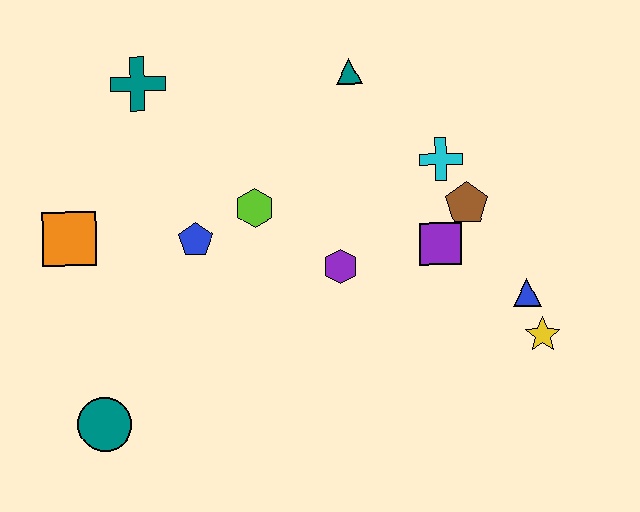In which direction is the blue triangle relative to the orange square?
The blue triangle is to the right of the orange square.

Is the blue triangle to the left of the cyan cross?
No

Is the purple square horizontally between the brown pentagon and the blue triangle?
No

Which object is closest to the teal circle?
The orange square is closest to the teal circle.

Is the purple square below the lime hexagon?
Yes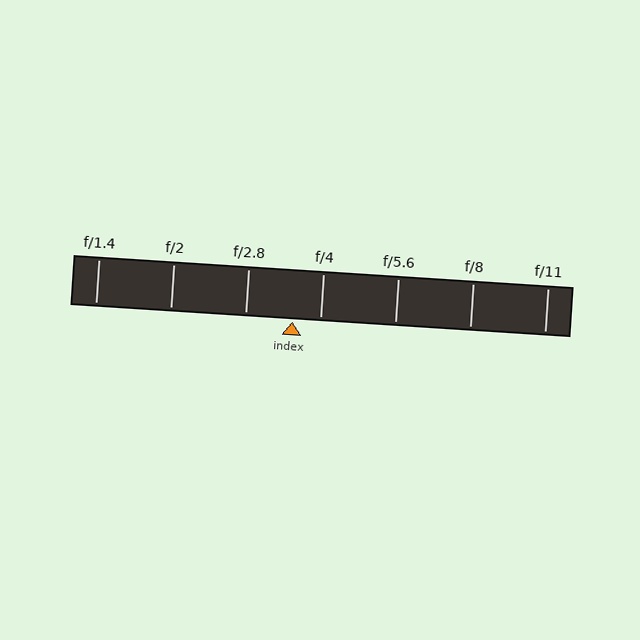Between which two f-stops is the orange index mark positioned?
The index mark is between f/2.8 and f/4.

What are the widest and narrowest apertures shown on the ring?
The widest aperture shown is f/1.4 and the narrowest is f/11.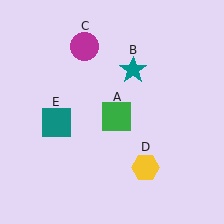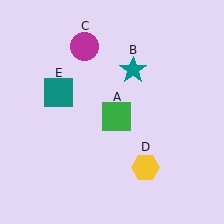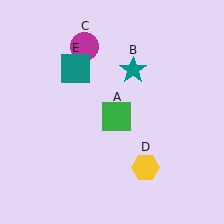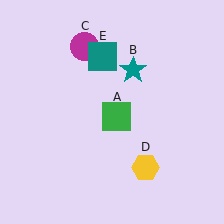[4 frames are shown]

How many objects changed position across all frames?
1 object changed position: teal square (object E).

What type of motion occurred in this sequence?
The teal square (object E) rotated clockwise around the center of the scene.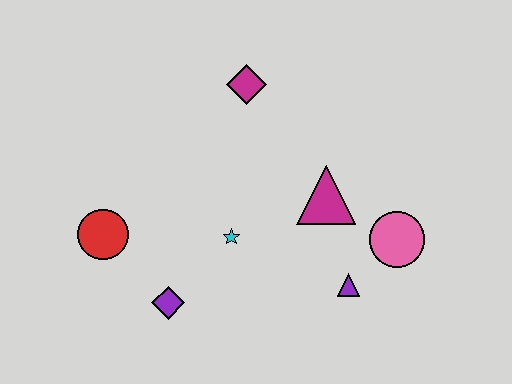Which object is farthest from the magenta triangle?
The red circle is farthest from the magenta triangle.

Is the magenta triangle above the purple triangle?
Yes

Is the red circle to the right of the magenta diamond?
No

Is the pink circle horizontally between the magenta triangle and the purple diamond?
No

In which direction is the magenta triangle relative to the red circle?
The magenta triangle is to the right of the red circle.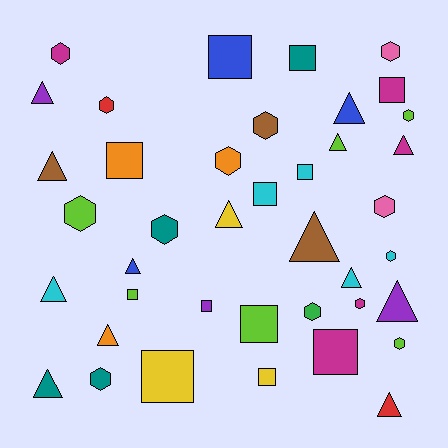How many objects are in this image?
There are 40 objects.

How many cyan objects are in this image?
There are 5 cyan objects.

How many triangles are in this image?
There are 14 triangles.